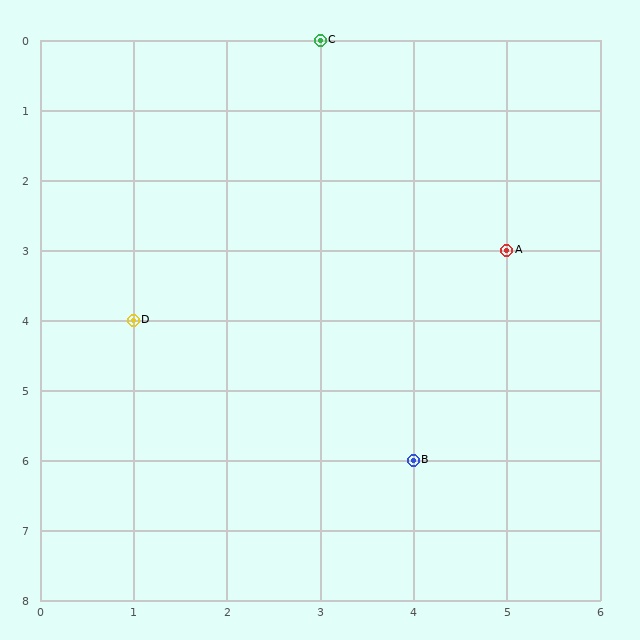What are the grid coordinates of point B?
Point B is at grid coordinates (4, 6).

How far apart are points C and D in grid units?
Points C and D are 2 columns and 4 rows apart (about 4.5 grid units diagonally).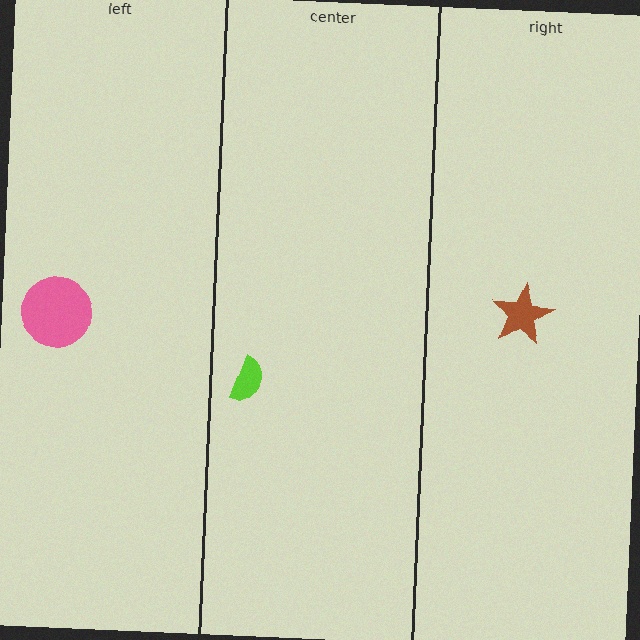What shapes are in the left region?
The pink circle.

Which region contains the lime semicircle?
The center region.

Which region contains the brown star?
The right region.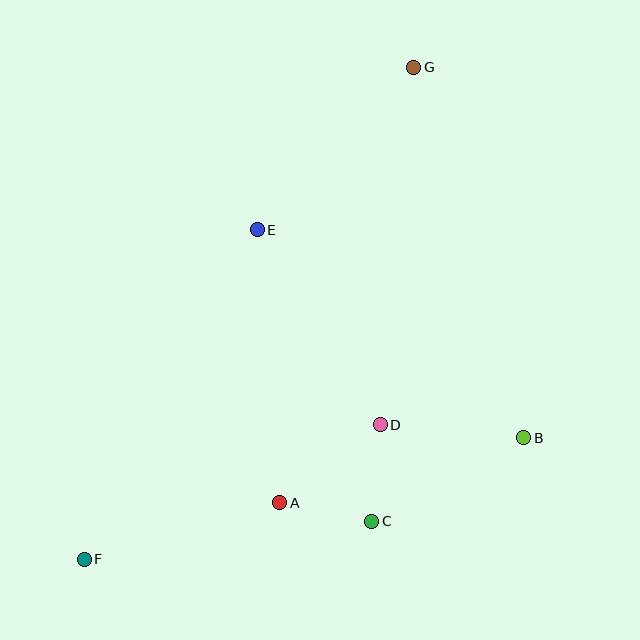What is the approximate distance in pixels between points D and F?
The distance between D and F is approximately 325 pixels.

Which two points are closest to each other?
Points A and C are closest to each other.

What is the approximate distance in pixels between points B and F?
The distance between B and F is approximately 456 pixels.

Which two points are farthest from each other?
Points F and G are farthest from each other.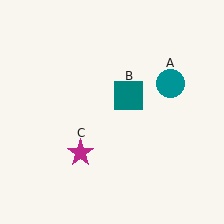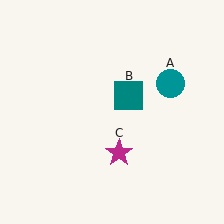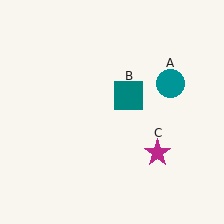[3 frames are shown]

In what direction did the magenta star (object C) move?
The magenta star (object C) moved right.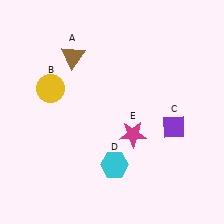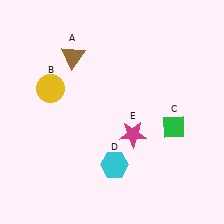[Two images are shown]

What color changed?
The diamond (C) changed from purple in Image 1 to green in Image 2.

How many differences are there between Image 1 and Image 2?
There is 1 difference between the two images.